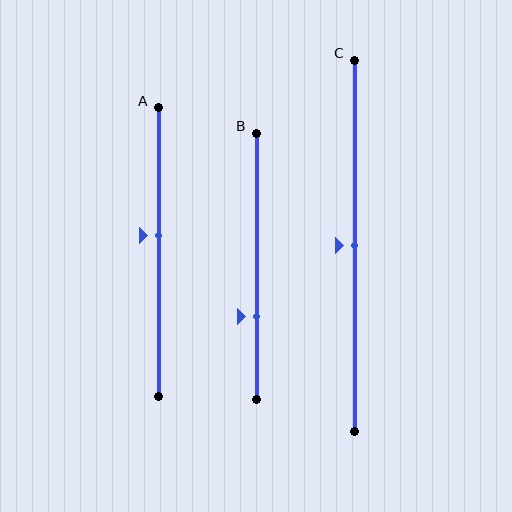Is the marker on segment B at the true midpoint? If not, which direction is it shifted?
No, the marker on segment B is shifted downward by about 19% of the segment length.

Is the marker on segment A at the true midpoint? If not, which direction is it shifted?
No, the marker on segment A is shifted upward by about 6% of the segment length.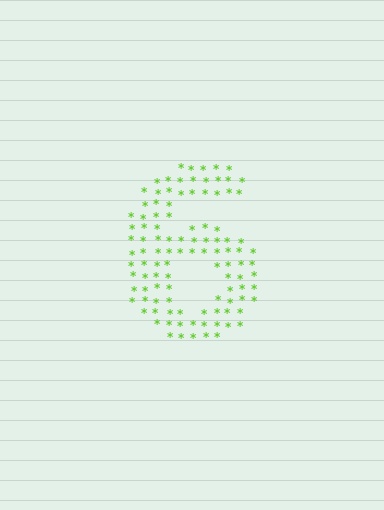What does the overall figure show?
The overall figure shows the digit 6.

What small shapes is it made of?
It is made of small asterisks.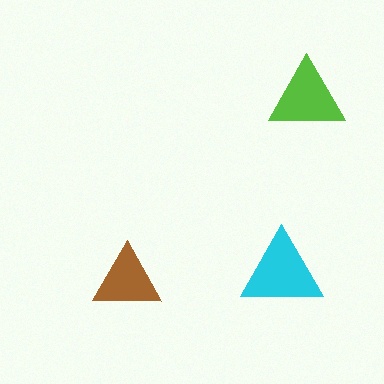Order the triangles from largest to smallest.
the cyan one, the lime one, the brown one.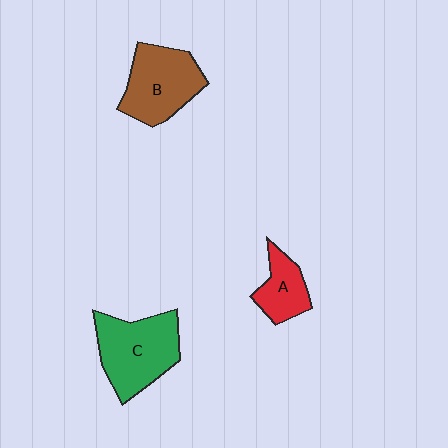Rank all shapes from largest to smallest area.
From largest to smallest: C (green), B (brown), A (red).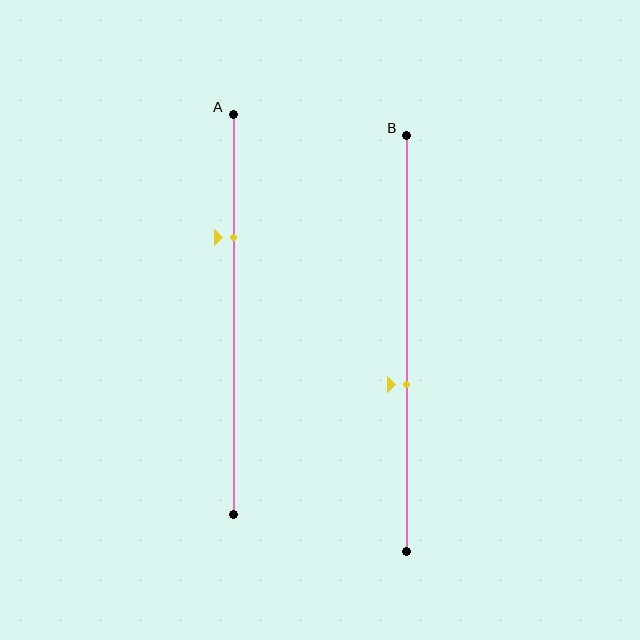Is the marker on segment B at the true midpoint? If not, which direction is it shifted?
No, the marker on segment B is shifted downward by about 10% of the segment length.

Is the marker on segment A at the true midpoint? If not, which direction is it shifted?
No, the marker on segment A is shifted upward by about 19% of the segment length.